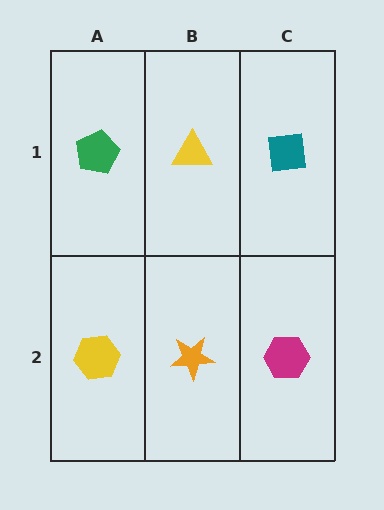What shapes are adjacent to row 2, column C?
A teal square (row 1, column C), an orange star (row 2, column B).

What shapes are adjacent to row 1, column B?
An orange star (row 2, column B), a green pentagon (row 1, column A), a teal square (row 1, column C).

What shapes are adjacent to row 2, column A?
A green pentagon (row 1, column A), an orange star (row 2, column B).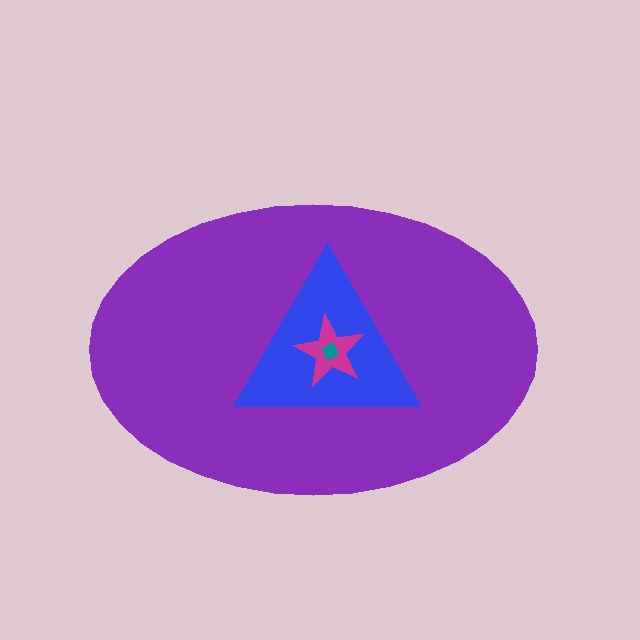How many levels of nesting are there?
4.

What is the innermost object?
The teal diamond.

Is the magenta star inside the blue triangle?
Yes.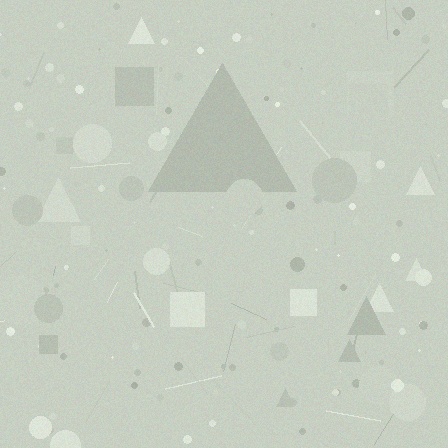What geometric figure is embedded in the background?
A triangle is embedded in the background.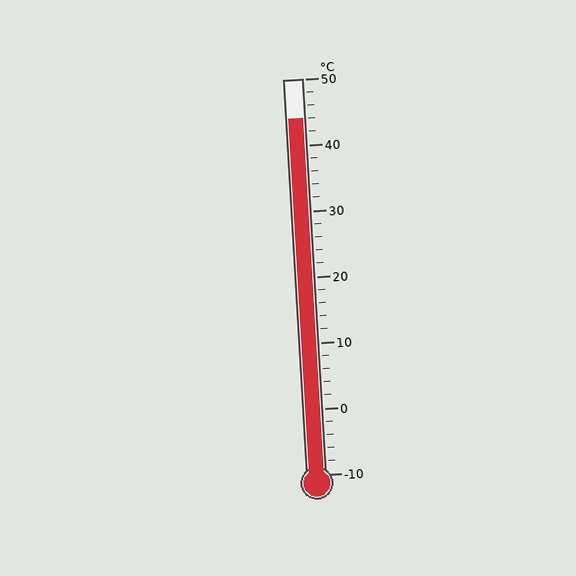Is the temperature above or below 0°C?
The temperature is above 0°C.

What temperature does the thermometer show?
The thermometer shows approximately 44°C.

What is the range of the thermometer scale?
The thermometer scale ranges from -10°C to 50°C.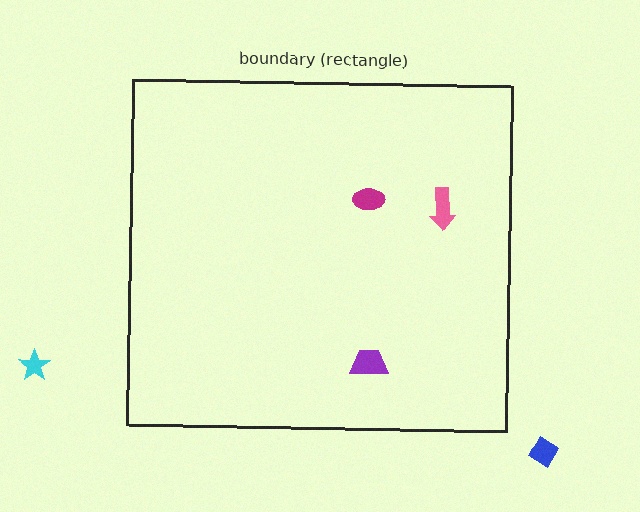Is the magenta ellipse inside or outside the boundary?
Inside.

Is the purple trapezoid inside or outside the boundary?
Inside.